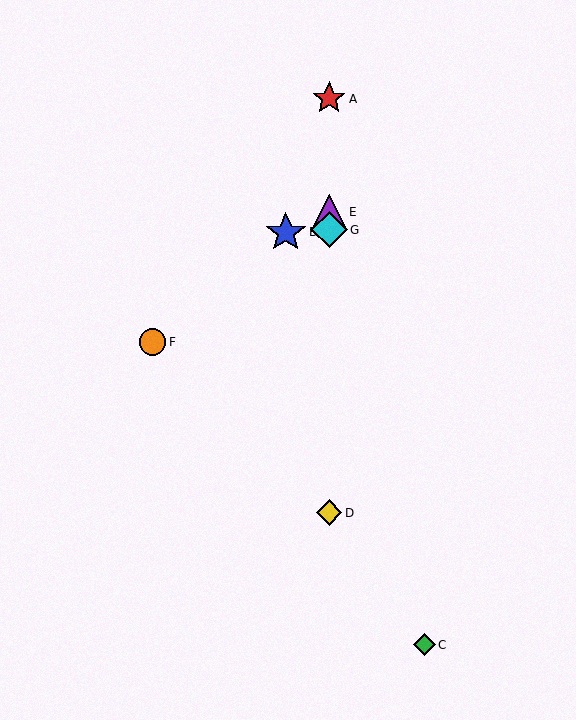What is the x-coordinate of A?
Object A is at x≈329.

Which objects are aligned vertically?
Objects A, D, E, G are aligned vertically.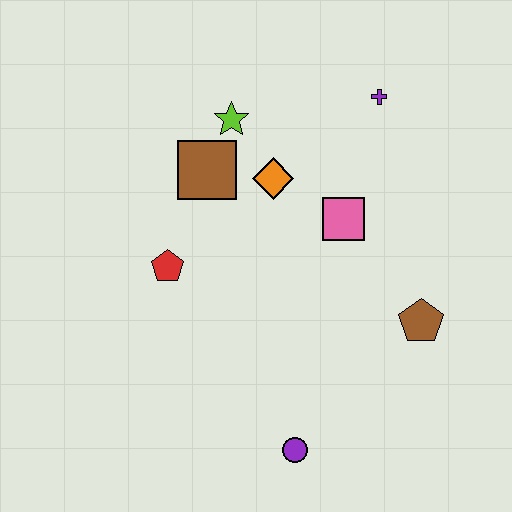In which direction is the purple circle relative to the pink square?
The purple circle is below the pink square.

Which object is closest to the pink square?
The orange diamond is closest to the pink square.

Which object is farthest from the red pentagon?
The purple cross is farthest from the red pentagon.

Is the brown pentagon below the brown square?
Yes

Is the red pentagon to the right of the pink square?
No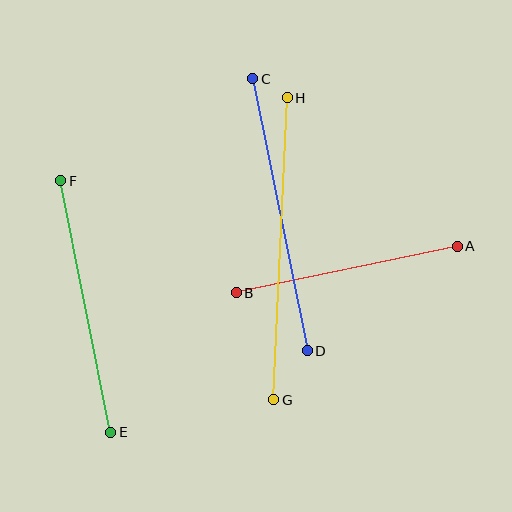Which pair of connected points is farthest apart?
Points G and H are farthest apart.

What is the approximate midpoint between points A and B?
The midpoint is at approximately (347, 270) pixels.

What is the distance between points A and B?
The distance is approximately 226 pixels.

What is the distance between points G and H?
The distance is approximately 302 pixels.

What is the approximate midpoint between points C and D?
The midpoint is at approximately (280, 215) pixels.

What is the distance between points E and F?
The distance is approximately 257 pixels.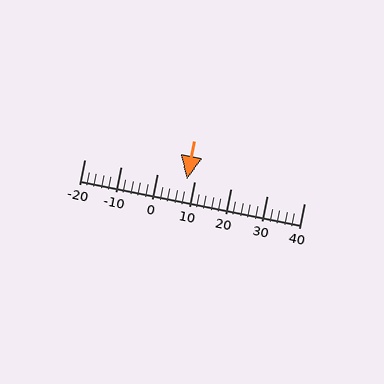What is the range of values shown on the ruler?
The ruler shows values from -20 to 40.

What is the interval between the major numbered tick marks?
The major tick marks are spaced 10 units apart.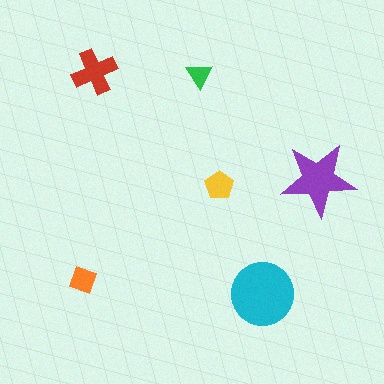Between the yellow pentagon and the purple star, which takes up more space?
The purple star.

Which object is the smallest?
The green triangle.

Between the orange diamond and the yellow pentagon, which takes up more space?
The yellow pentagon.